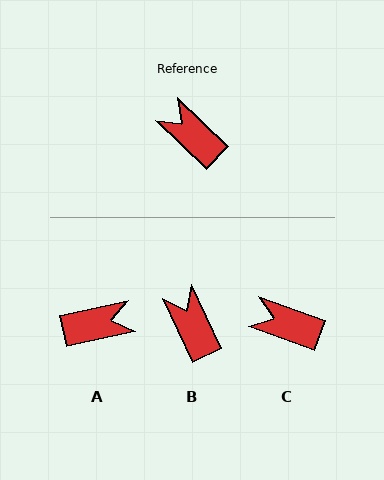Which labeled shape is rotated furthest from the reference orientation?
A, about 124 degrees away.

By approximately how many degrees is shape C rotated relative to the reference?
Approximately 25 degrees counter-clockwise.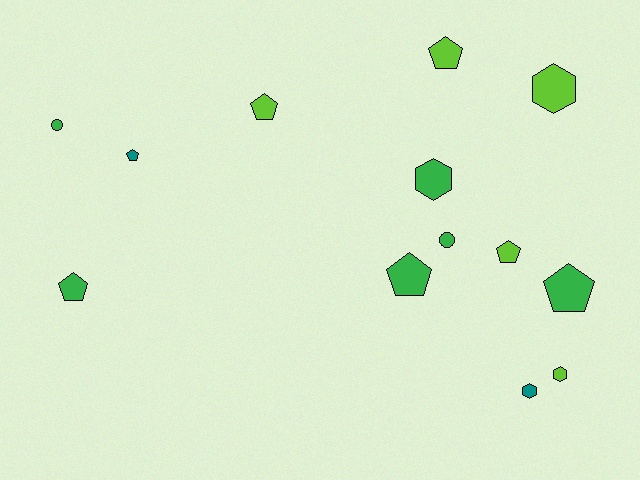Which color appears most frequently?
Green, with 6 objects.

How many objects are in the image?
There are 13 objects.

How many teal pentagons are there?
There is 1 teal pentagon.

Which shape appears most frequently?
Pentagon, with 7 objects.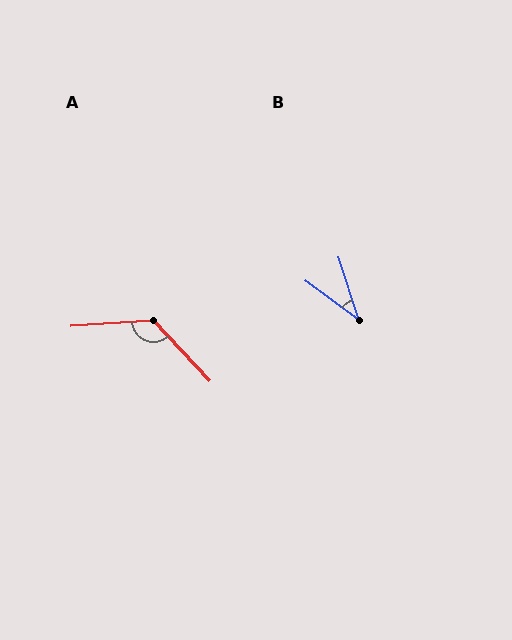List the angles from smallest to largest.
B (35°), A (129°).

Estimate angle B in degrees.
Approximately 35 degrees.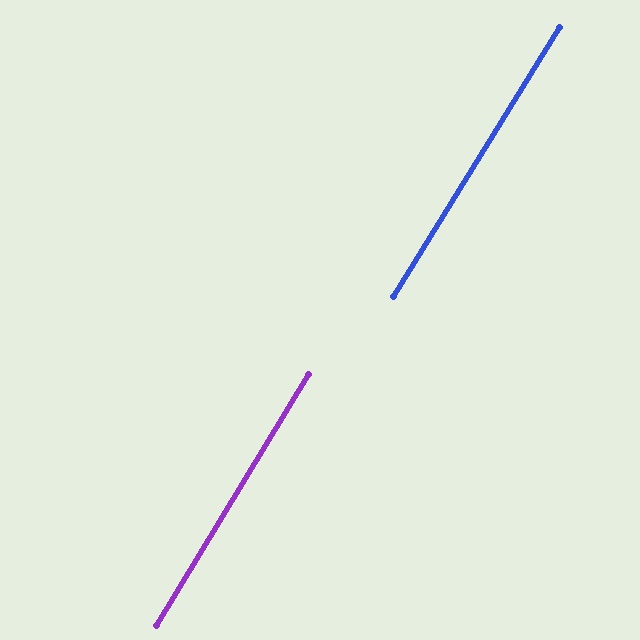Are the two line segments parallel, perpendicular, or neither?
Parallel — their directions differ by only 0.4°.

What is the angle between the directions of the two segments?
Approximately 0 degrees.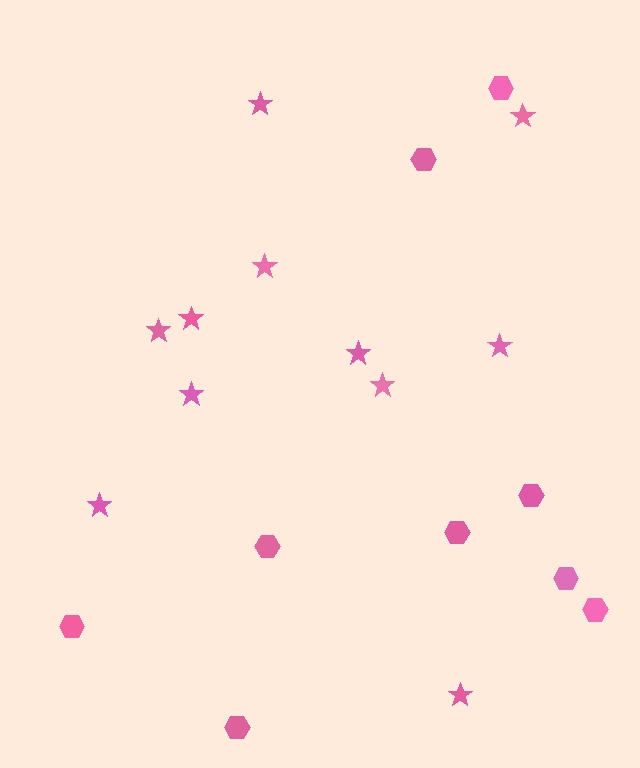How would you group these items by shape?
There are 2 groups: one group of hexagons (9) and one group of stars (11).